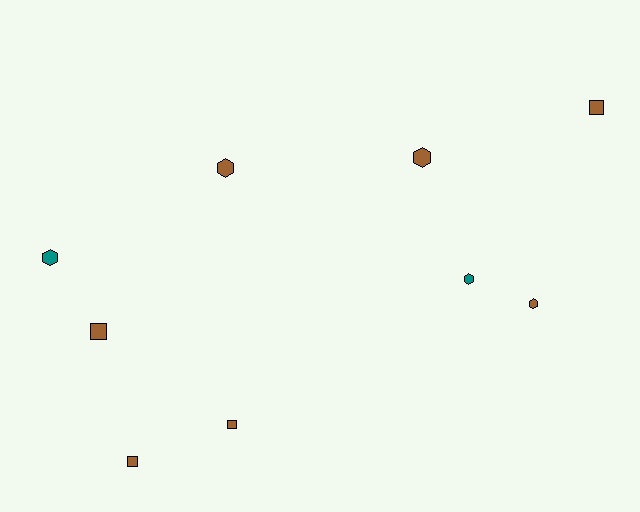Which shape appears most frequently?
Hexagon, with 5 objects.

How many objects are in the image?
There are 9 objects.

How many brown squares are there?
There are 4 brown squares.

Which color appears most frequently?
Brown, with 7 objects.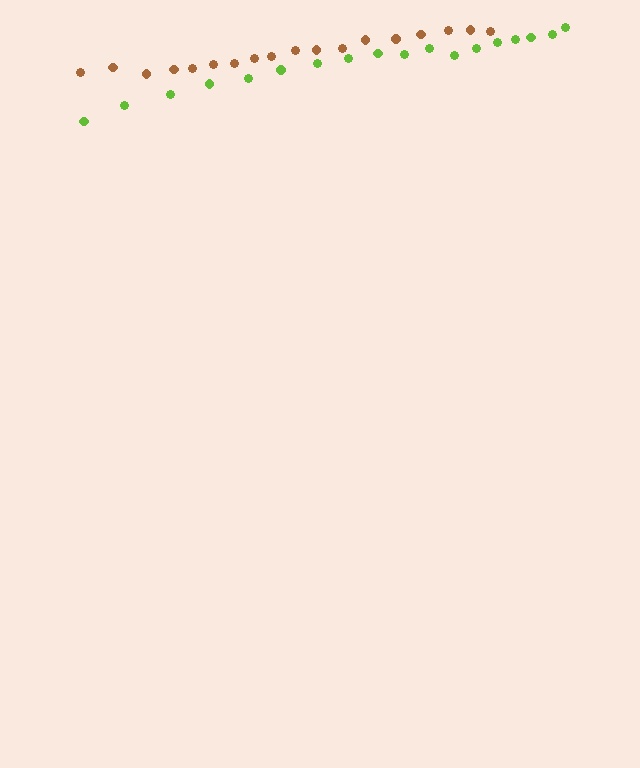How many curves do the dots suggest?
There are 2 distinct paths.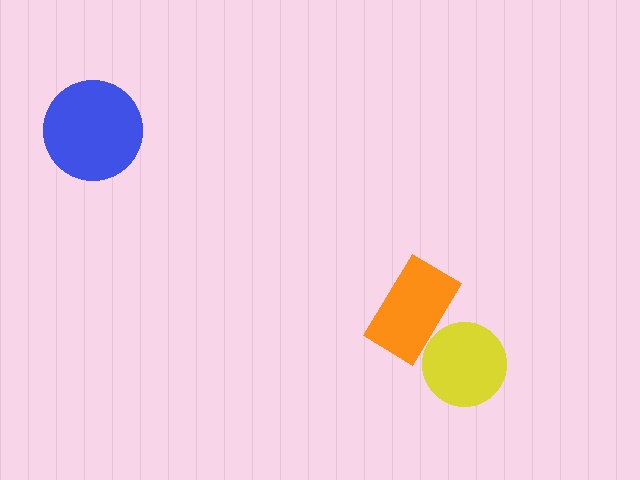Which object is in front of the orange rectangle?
The yellow circle is in front of the orange rectangle.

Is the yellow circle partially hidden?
No, no other shape covers it.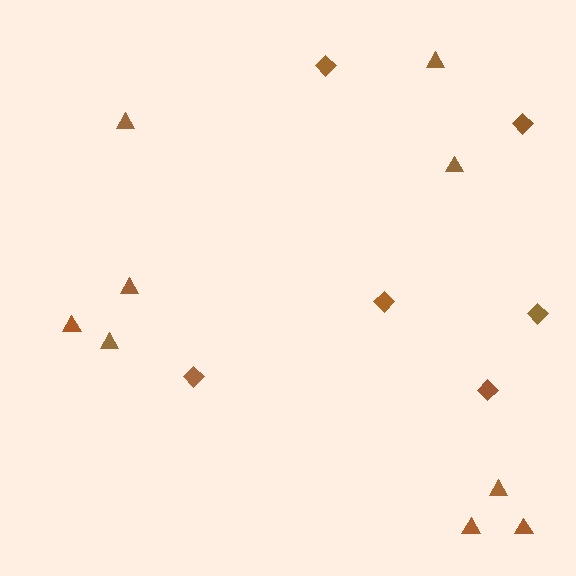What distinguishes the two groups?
There are 2 groups: one group of diamonds (6) and one group of triangles (9).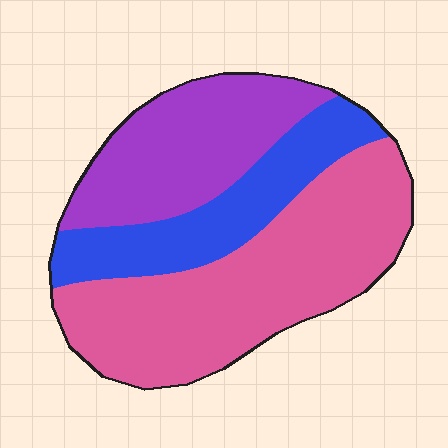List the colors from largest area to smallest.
From largest to smallest: pink, purple, blue.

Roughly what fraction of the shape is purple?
Purple takes up between a quarter and a half of the shape.